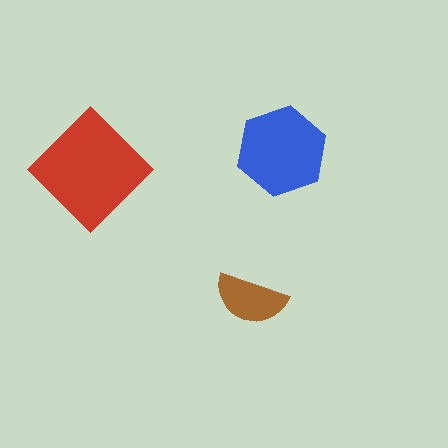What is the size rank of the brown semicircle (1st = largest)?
3rd.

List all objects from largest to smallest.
The red diamond, the blue hexagon, the brown semicircle.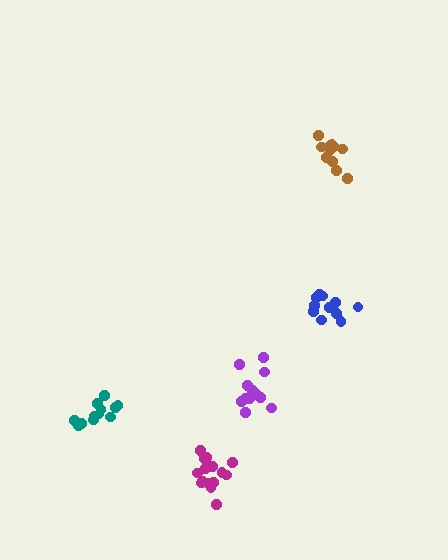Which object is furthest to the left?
The teal cluster is leftmost.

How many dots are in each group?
Group 1: 12 dots, Group 2: 15 dots, Group 3: 12 dots, Group 4: 15 dots, Group 5: 11 dots (65 total).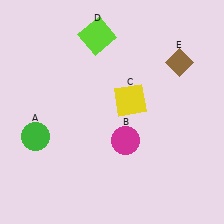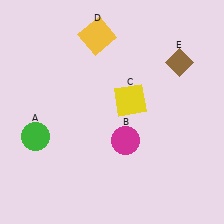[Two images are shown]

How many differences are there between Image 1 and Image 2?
There is 1 difference between the two images.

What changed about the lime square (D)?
In Image 1, D is lime. In Image 2, it changed to yellow.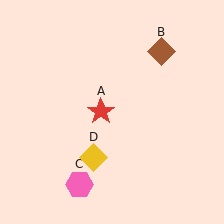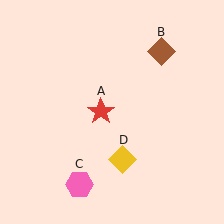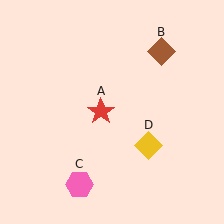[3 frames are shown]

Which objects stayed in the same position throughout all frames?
Red star (object A) and brown diamond (object B) and pink hexagon (object C) remained stationary.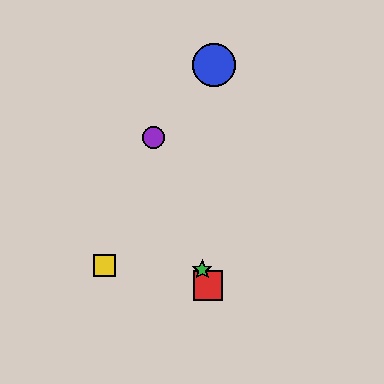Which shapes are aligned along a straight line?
The red square, the green star, the purple circle are aligned along a straight line.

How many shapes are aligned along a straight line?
3 shapes (the red square, the green star, the purple circle) are aligned along a straight line.